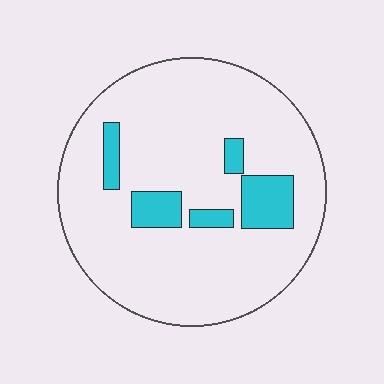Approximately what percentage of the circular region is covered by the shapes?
Approximately 15%.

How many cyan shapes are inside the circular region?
5.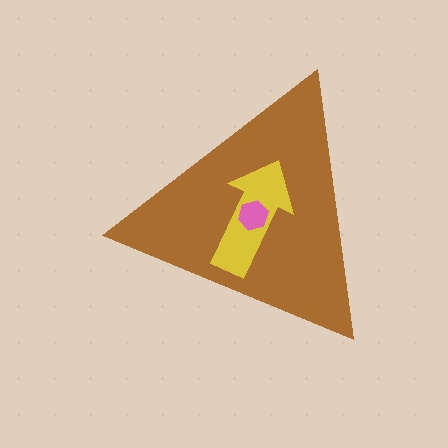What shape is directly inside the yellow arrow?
The pink hexagon.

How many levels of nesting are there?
3.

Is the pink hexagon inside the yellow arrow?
Yes.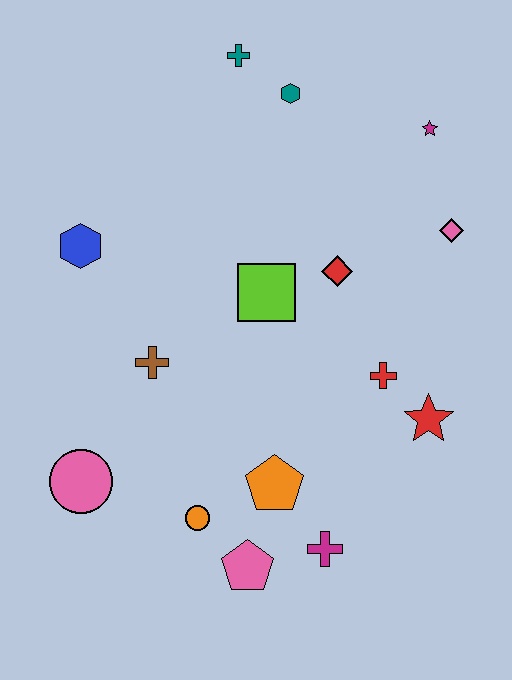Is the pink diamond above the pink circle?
Yes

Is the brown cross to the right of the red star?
No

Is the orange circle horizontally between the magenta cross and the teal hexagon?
No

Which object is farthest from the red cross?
The teal cross is farthest from the red cross.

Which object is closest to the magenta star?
The pink diamond is closest to the magenta star.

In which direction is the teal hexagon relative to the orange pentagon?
The teal hexagon is above the orange pentagon.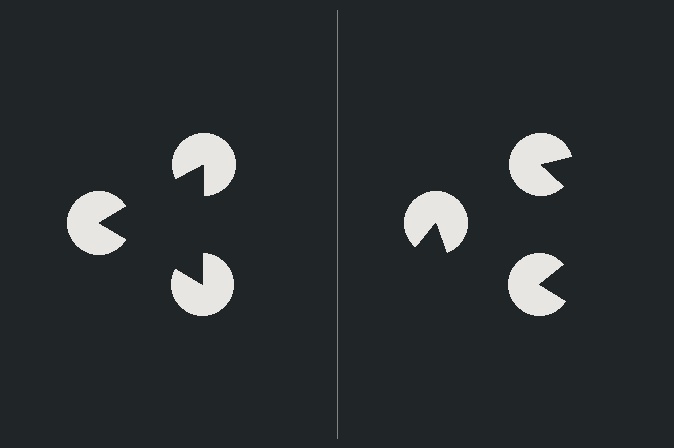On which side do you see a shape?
An illusory triangle appears on the left side. On the right side the wedge cuts are rotated, so no coherent shape forms.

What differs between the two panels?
The pac-man discs are positioned identically on both sides; only the wedge orientations differ. On the left they align to a triangle; on the right they are misaligned.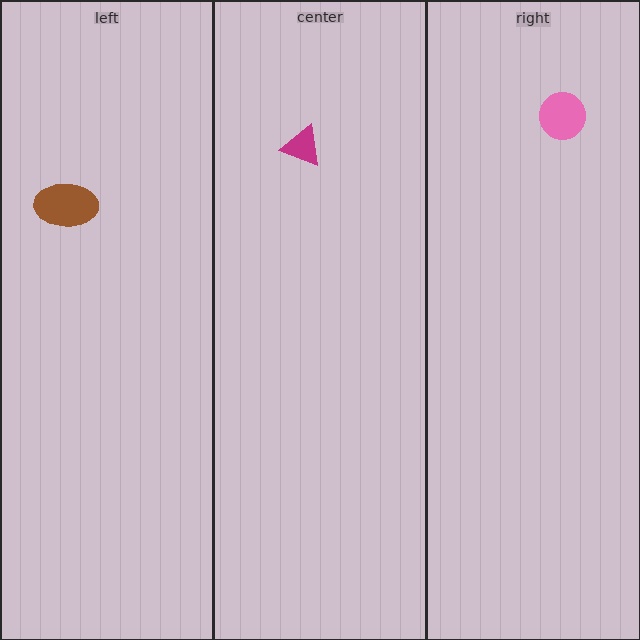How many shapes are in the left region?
1.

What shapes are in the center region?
The magenta triangle.